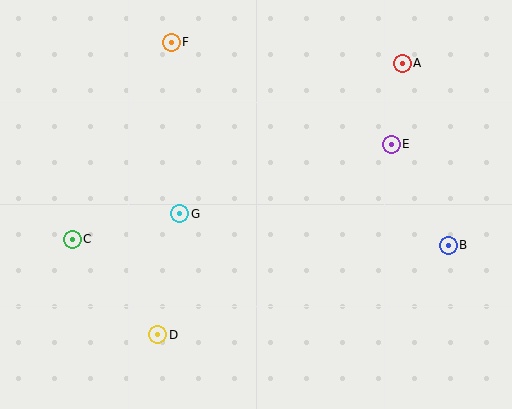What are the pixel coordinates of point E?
Point E is at (391, 144).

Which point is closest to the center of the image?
Point G at (180, 214) is closest to the center.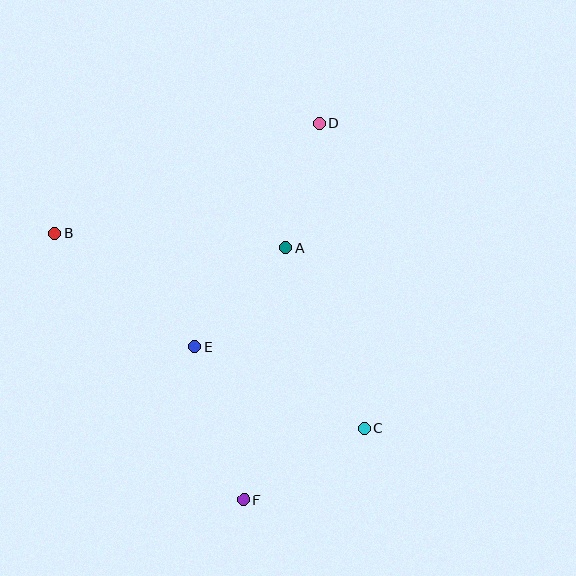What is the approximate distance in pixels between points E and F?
The distance between E and F is approximately 160 pixels.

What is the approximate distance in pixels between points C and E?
The distance between C and E is approximately 188 pixels.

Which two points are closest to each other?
Points A and D are closest to each other.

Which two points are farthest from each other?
Points D and F are farthest from each other.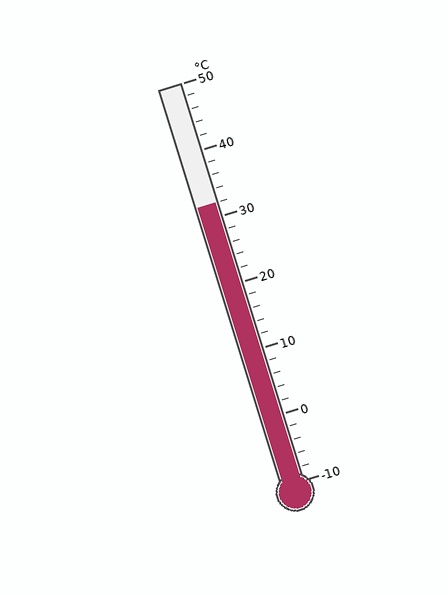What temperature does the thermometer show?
The thermometer shows approximately 32°C.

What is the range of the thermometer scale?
The thermometer scale ranges from -10°C to 50°C.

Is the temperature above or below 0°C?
The temperature is above 0°C.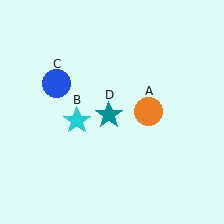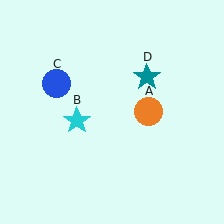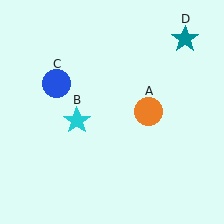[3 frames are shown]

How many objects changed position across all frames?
1 object changed position: teal star (object D).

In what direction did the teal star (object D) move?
The teal star (object D) moved up and to the right.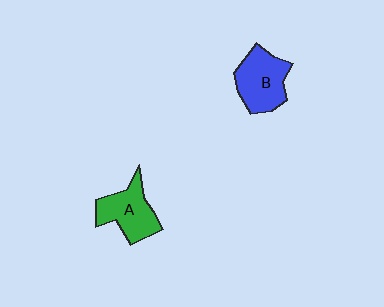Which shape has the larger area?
Shape B (blue).